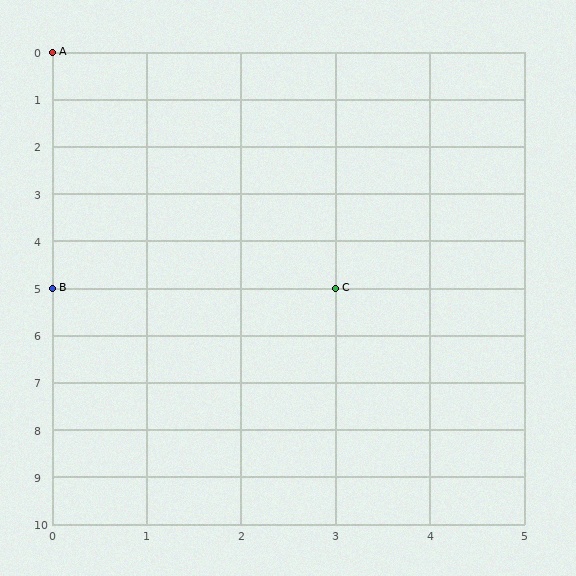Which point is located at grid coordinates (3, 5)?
Point C is at (3, 5).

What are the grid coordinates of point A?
Point A is at grid coordinates (0, 0).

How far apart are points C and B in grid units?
Points C and B are 3 columns apart.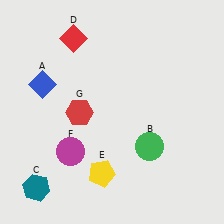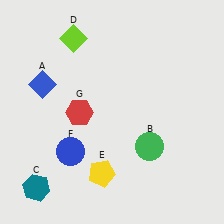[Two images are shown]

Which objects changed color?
D changed from red to lime. F changed from magenta to blue.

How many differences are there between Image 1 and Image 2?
There are 2 differences between the two images.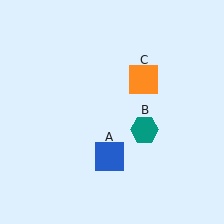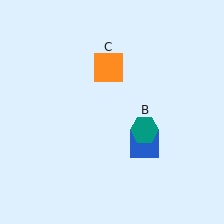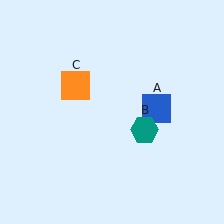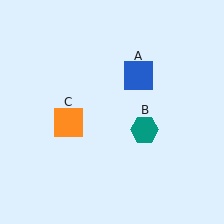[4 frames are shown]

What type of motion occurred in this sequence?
The blue square (object A), orange square (object C) rotated counterclockwise around the center of the scene.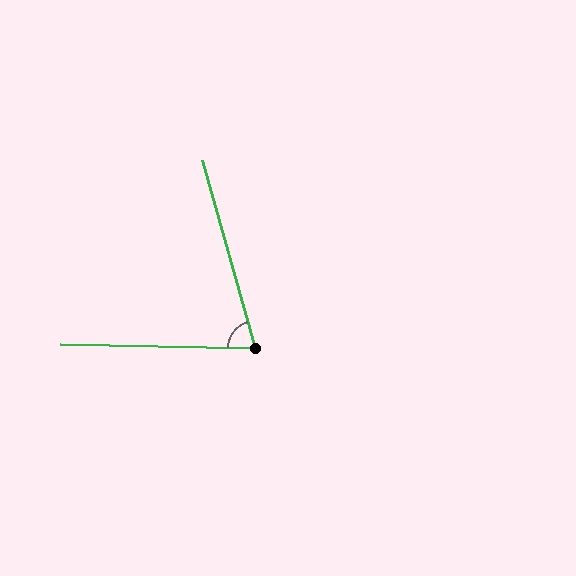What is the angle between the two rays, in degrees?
Approximately 73 degrees.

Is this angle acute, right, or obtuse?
It is acute.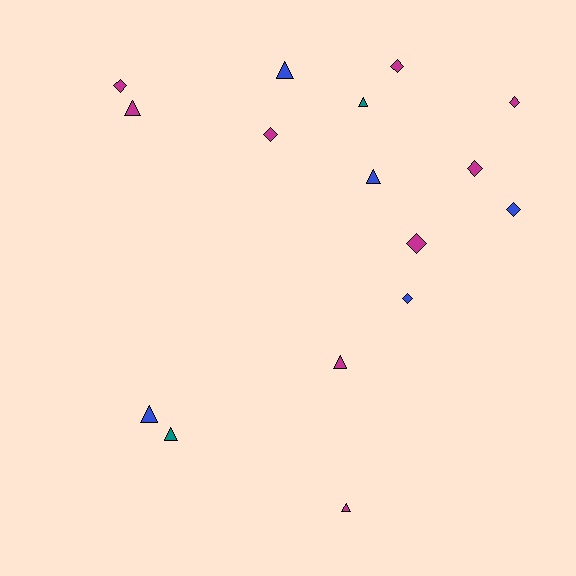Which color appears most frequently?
Magenta, with 9 objects.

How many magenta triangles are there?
There are 3 magenta triangles.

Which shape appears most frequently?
Triangle, with 8 objects.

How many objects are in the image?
There are 16 objects.